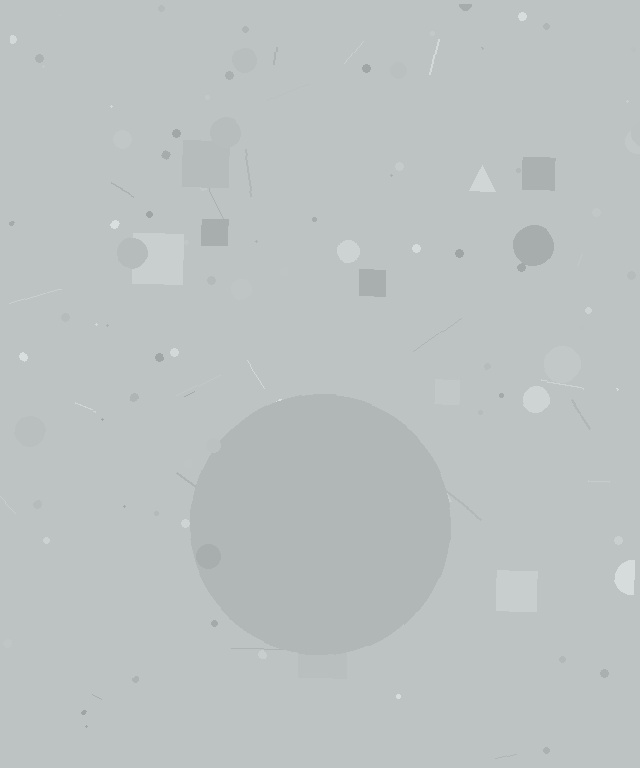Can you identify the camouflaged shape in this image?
The camouflaged shape is a circle.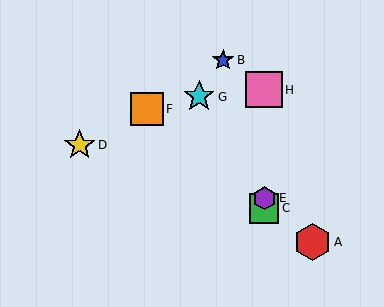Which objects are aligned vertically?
Objects C, E, H are aligned vertically.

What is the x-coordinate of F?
Object F is at x≈147.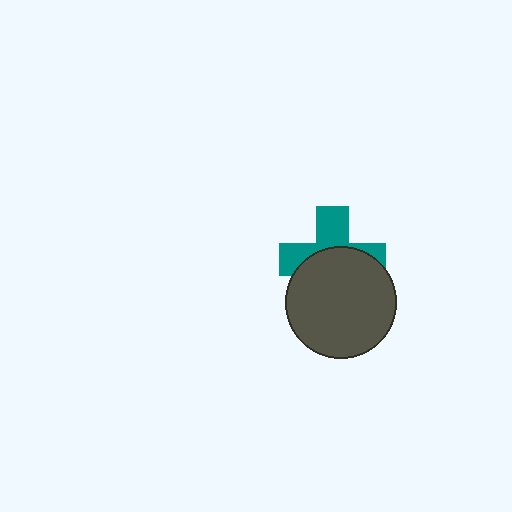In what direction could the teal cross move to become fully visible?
The teal cross could move up. That would shift it out from behind the dark gray circle entirely.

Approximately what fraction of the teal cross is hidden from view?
Roughly 56% of the teal cross is hidden behind the dark gray circle.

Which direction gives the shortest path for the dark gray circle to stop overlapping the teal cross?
Moving down gives the shortest separation.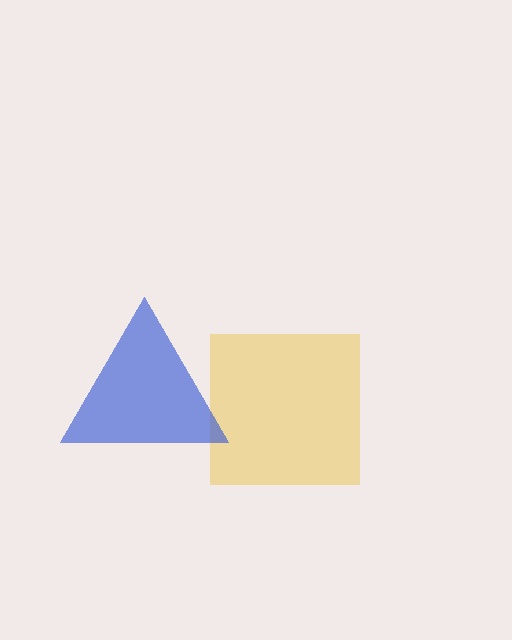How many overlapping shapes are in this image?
There are 2 overlapping shapes in the image.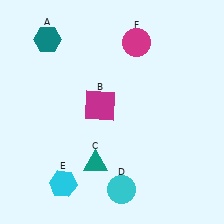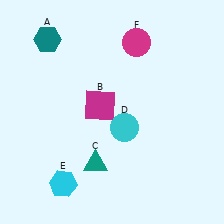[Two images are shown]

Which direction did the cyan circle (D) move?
The cyan circle (D) moved up.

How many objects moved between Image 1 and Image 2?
1 object moved between the two images.